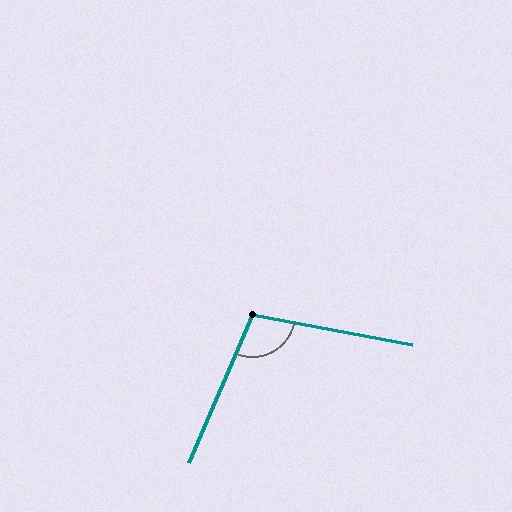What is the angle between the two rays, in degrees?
Approximately 102 degrees.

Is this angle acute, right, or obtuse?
It is obtuse.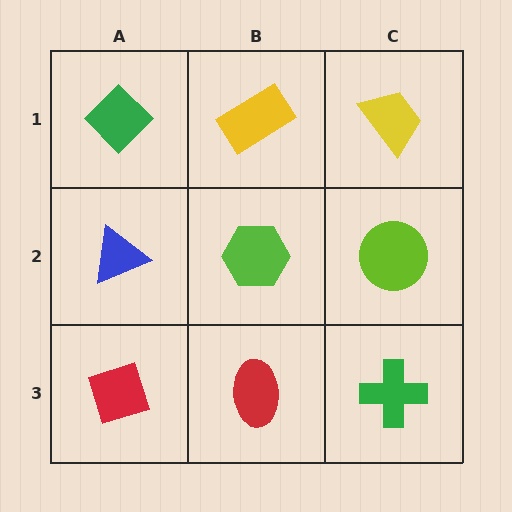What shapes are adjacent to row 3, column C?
A lime circle (row 2, column C), a red ellipse (row 3, column B).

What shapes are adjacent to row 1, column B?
A lime hexagon (row 2, column B), a green diamond (row 1, column A), a yellow trapezoid (row 1, column C).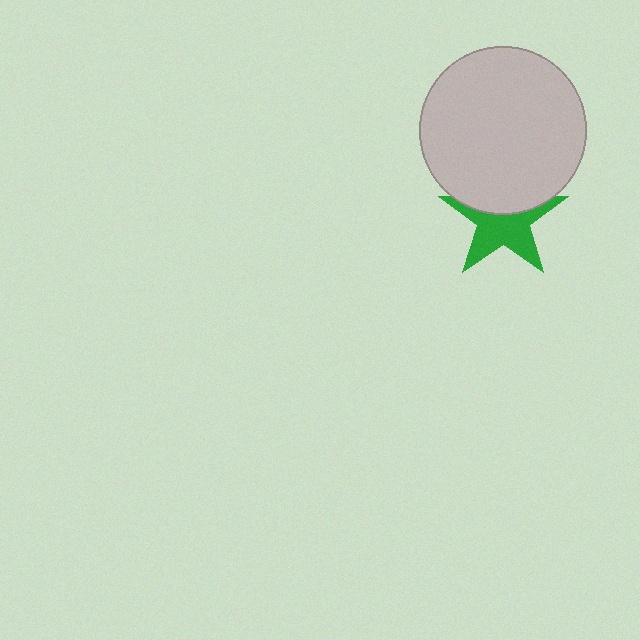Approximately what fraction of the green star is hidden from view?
Roughly 39% of the green star is hidden behind the light gray circle.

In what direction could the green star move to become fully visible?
The green star could move down. That would shift it out from behind the light gray circle entirely.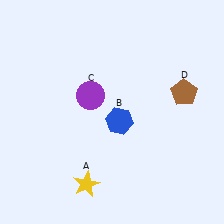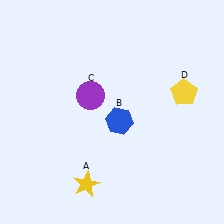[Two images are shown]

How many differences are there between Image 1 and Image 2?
There is 1 difference between the two images.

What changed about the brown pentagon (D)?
In Image 1, D is brown. In Image 2, it changed to yellow.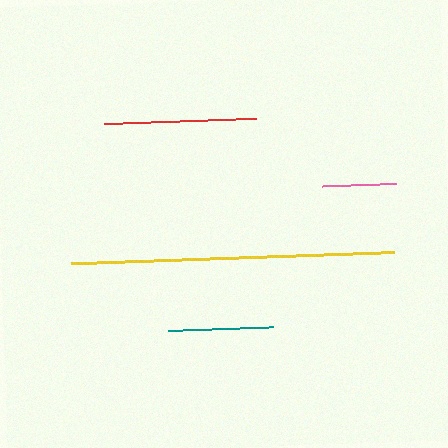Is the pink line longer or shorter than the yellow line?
The yellow line is longer than the pink line.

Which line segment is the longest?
The yellow line is the longest at approximately 324 pixels.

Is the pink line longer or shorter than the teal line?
The teal line is longer than the pink line.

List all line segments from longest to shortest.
From longest to shortest: yellow, red, teal, pink.